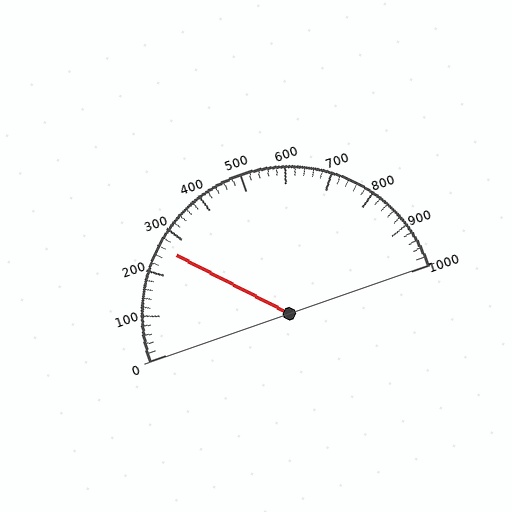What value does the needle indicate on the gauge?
The needle indicates approximately 260.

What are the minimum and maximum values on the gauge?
The gauge ranges from 0 to 1000.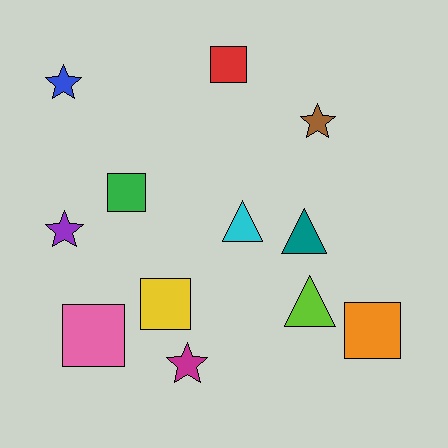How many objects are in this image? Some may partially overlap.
There are 12 objects.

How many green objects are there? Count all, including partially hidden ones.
There is 1 green object.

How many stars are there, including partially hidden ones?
There are 4 stars.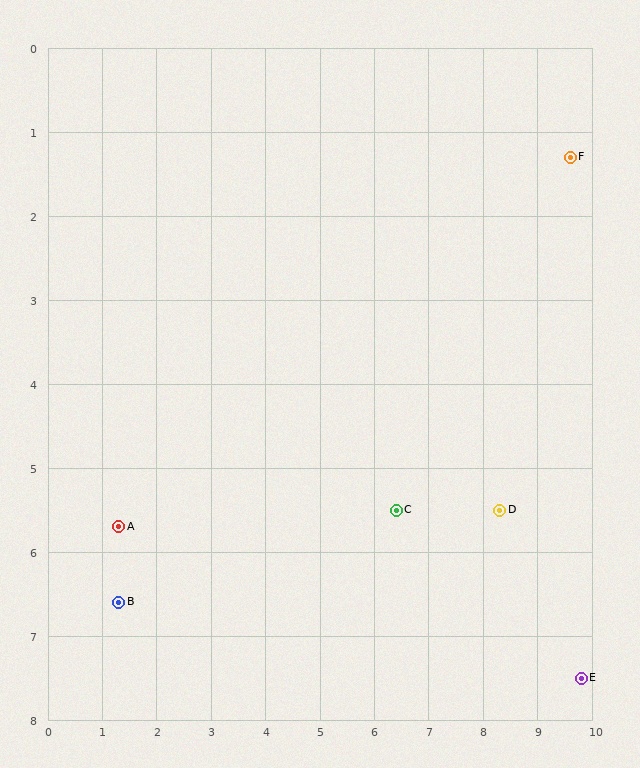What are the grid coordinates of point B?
Point B is at approximately (1.3, 6.6).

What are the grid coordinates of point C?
Point C is at approximately (6.4, 5.5).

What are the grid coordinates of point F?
Point F is at approximately (9.6, 1.3).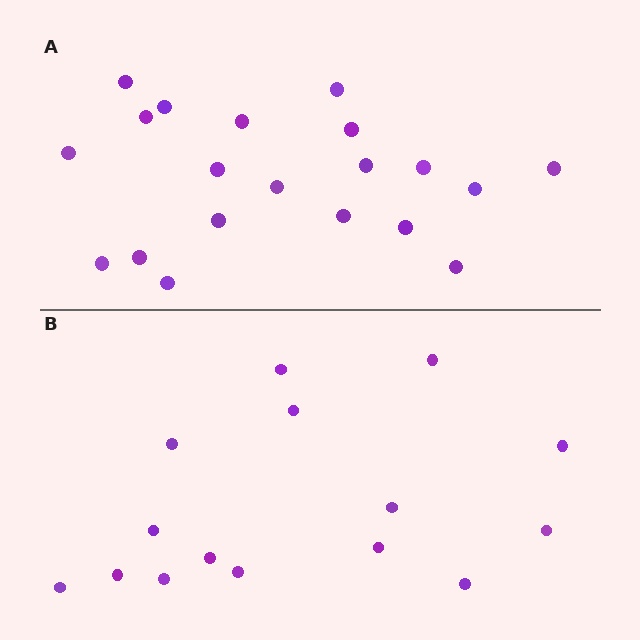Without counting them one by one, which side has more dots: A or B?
Region A (the top region) has more dots.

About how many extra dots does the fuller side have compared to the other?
Region A has about 5 more dots than region B.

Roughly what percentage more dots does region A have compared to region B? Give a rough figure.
About 35% more.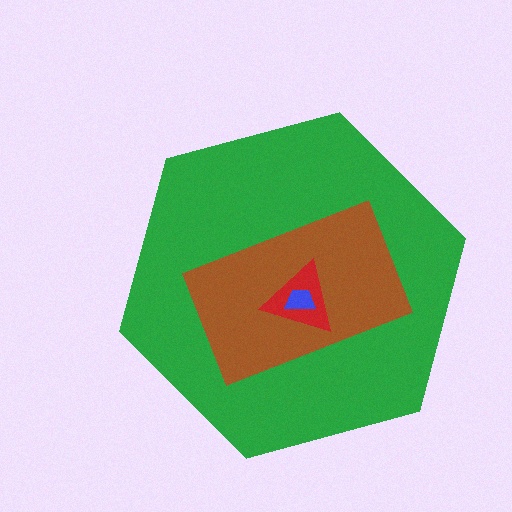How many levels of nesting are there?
4.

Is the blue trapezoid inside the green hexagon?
Yes.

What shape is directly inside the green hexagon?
The brown rectangle.